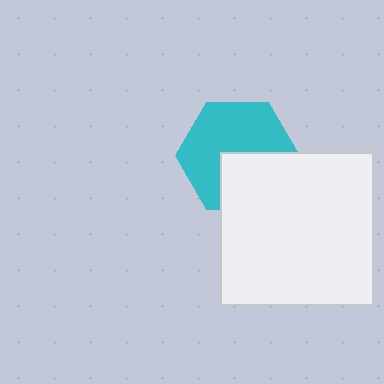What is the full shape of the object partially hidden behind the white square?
The partially hidden object is a cyan hexagon.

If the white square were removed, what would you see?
You would see the complete cyan hexagon.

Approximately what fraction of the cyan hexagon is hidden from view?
Roughly 38% of the cyan hexagon is hidden behind the white square.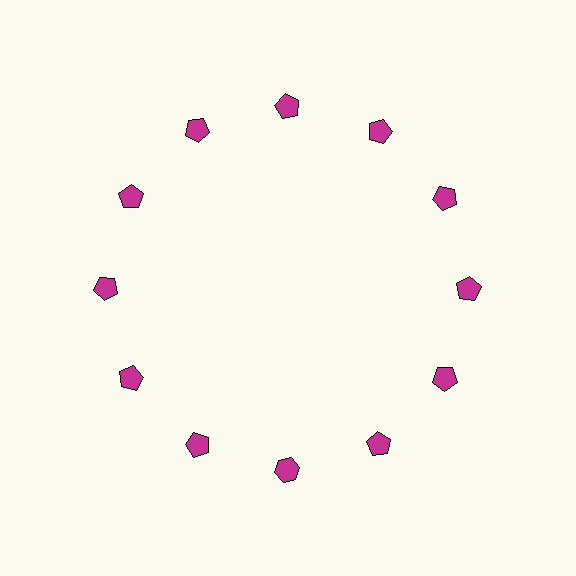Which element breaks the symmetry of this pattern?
The magenta hexagon at roughly the 6 o'clock position breaks the symmetry. All other shapes are magenta pentagons.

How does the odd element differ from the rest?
It has a different shape: hexagon instead of pentagon.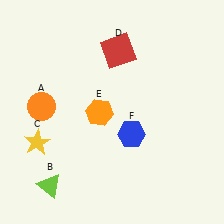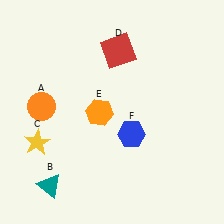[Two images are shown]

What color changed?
The triangle (B) changed from lime in Image 1 to teal in Image 2.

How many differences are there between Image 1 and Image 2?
There is 1 difference between the two images.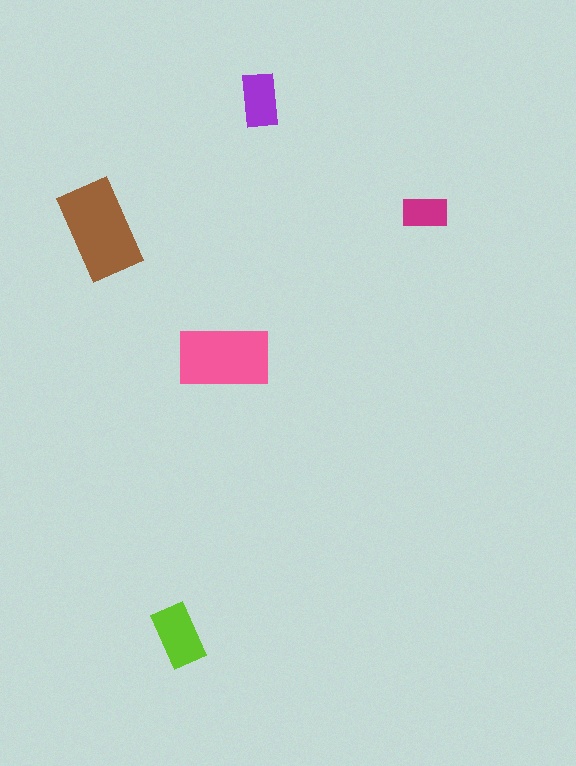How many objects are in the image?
There are 5 objects in the image.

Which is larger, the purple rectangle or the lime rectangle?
The lime one.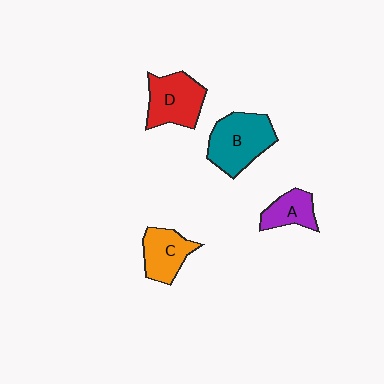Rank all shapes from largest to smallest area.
From largest to smallest: B (teal), D (red), C (orange), A (purple).